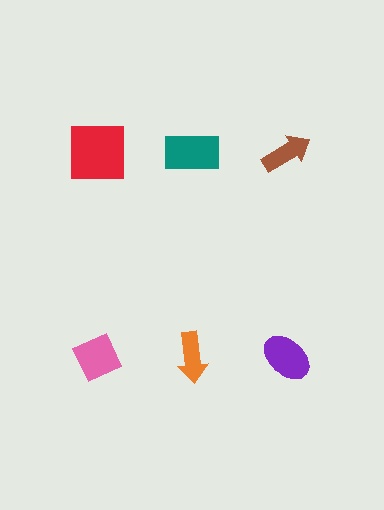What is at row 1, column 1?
A red square.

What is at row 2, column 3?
A purple ellipse.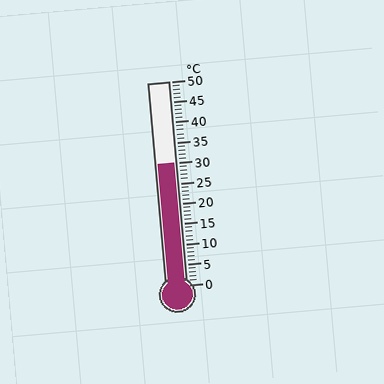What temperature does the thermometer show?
The thermometer shows approximately 30°C.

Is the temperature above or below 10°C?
The temperature is above 10°C.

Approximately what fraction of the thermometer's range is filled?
The thermometer is filled to approximately 60% of its range.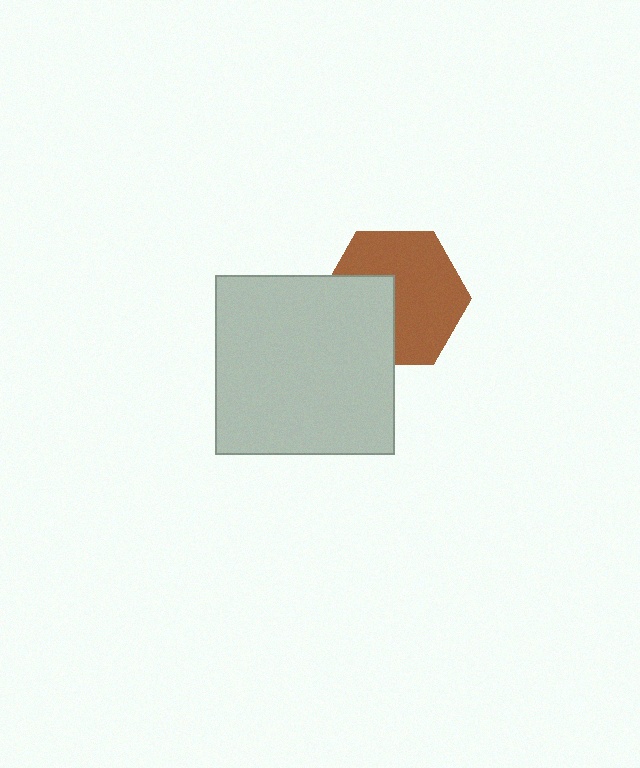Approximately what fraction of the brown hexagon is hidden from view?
Roughly 36% of the brown hexagon is hidden behind the light gray square.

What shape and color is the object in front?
The object in front is a light gray square.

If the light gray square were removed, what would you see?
You would see the complete brown hexagon.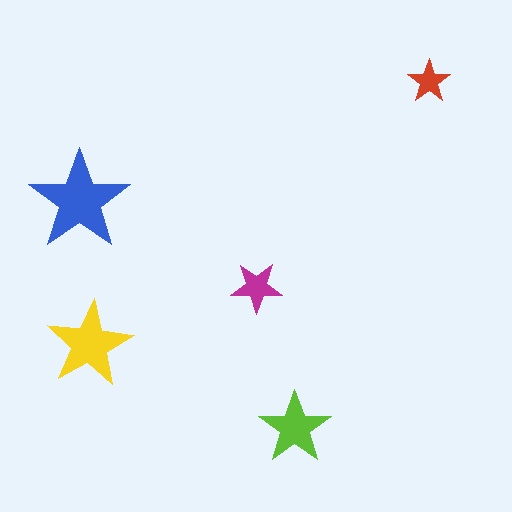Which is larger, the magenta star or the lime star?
The lime one.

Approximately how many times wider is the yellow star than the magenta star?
About 1.5 times wider.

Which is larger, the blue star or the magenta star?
The blue one.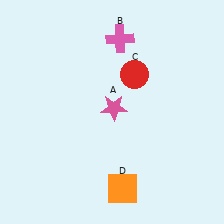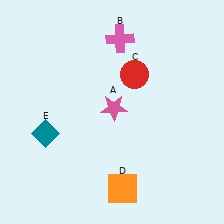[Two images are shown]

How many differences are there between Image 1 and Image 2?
There is 1 difference between the two images.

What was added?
A teal diamond (E) was added in Image 2.